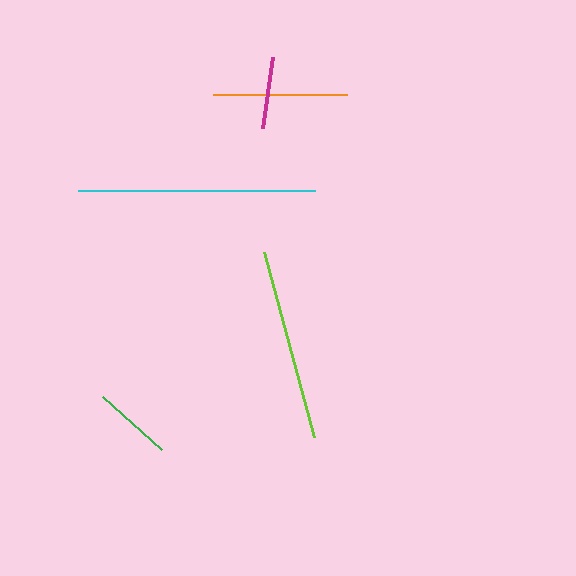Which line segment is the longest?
The cyan line is the longest at approximately 237 pixels.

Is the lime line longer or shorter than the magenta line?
The lime line is longer than the magenta line.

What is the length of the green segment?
The green segment is approximately 79 pixels long.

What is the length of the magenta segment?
The magenta segment is approximately 72 pixels long.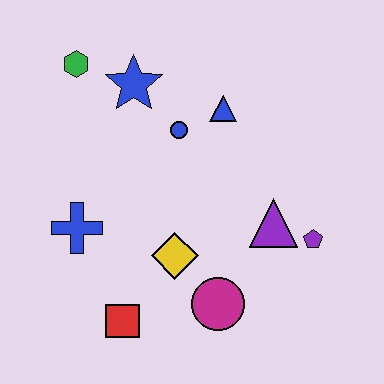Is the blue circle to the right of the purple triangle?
No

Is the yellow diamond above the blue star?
No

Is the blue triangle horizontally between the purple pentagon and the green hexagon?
Yes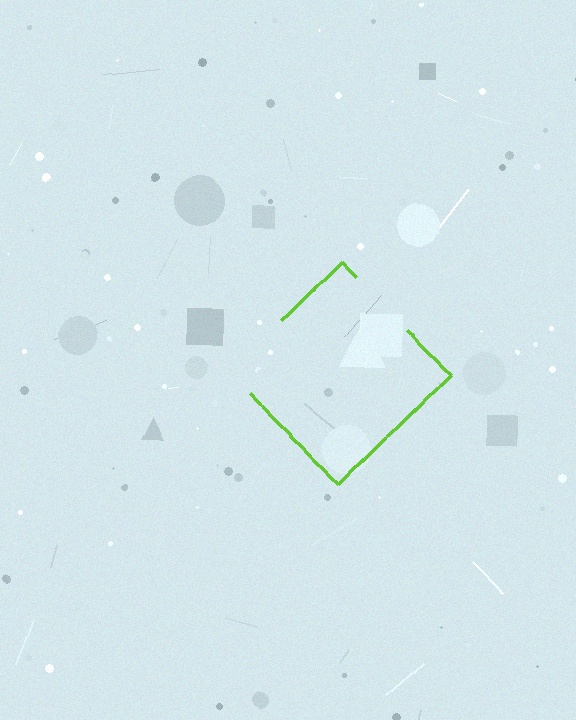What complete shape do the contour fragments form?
The contour fragments form a diamond.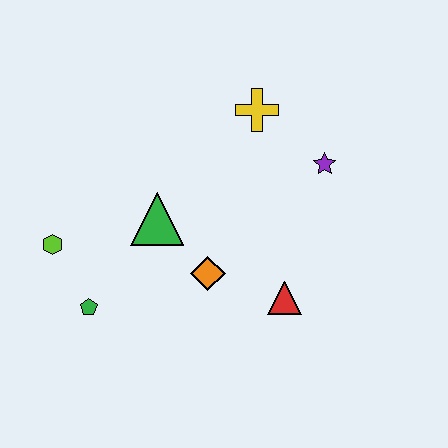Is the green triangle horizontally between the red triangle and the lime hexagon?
Yes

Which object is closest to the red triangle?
The orange diamond is closest to the red triangle.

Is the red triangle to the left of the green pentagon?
No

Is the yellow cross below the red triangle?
No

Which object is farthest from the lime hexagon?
The purple star is farthest from the lime hexagon.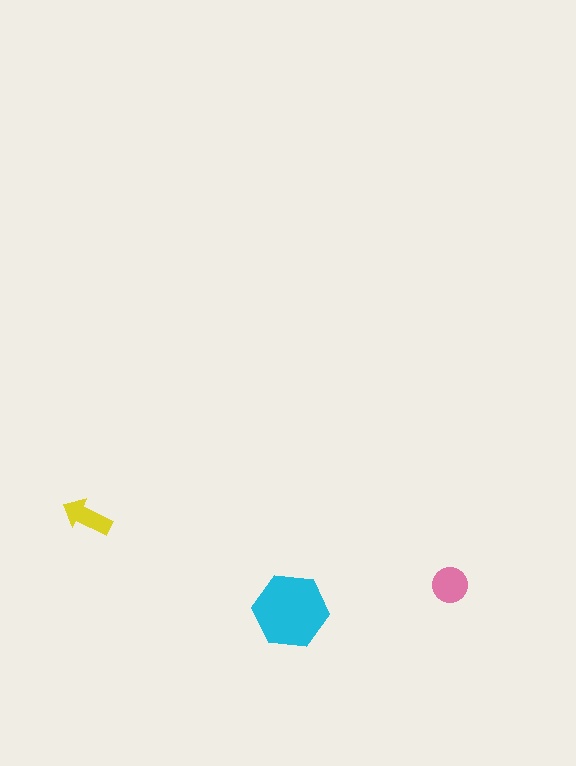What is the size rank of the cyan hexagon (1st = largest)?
1st.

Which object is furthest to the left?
The yellow arrow is leftmost.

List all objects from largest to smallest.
The cyan hexagon, the pink circle, the yellow arrow.